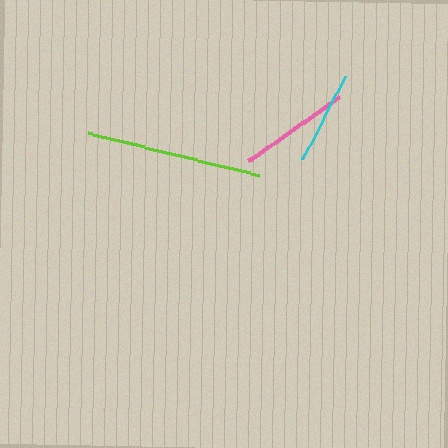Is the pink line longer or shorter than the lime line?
The lime line is longer than the pink line.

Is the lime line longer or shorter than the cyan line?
The lime line is longer than the cyan line.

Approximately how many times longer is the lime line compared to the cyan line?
The lime line is approximately 1.9 times the length of the cyan line.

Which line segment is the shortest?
The cyan line is the shortest at approximately 93 pixels.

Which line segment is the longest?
The lime line is the longest at approximately 176 pixels.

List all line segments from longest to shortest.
From longest to shortest: lime, pink, cyan.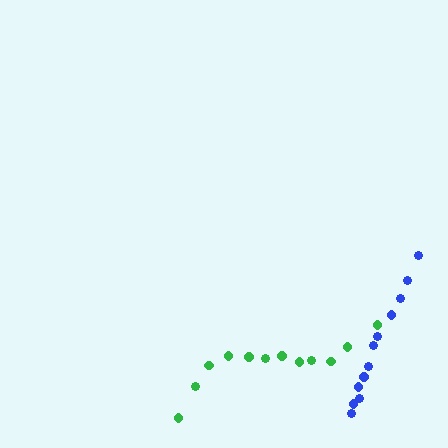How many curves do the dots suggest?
There are 2 distinct paths.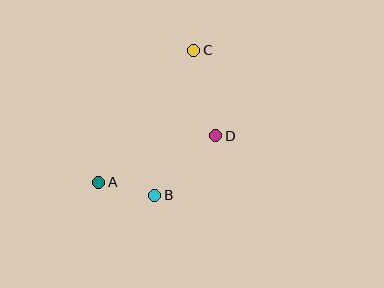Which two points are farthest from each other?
Points A and C are farthest from each other.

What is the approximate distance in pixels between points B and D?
The distance between B and D is approximately 85 pixels.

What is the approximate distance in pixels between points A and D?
The distance between A and D is approximately 126 pixels.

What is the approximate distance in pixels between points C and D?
The distance between C and D is approximately 89 pixels.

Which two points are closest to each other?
Points A and B are closest to each other.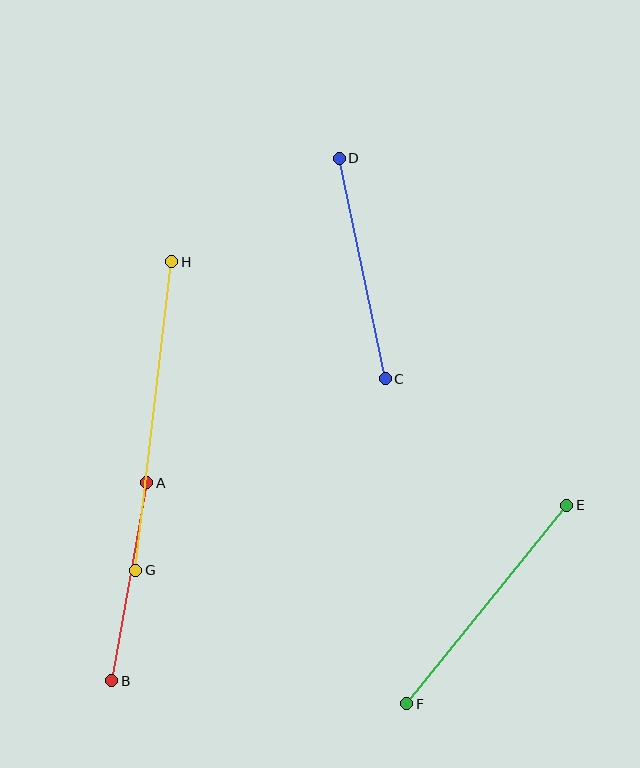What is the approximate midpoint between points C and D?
The midpoint is at approximately (362, 269) pixels.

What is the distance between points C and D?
The distance is approximately 225 pixels.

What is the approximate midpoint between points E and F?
The midpoint is at approximately (487, 605) pixels.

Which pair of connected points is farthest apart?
Points G and H are farthest apart.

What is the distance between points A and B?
The distance is approximately 201 pixels.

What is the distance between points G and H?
The distance is approximately 311 pixels.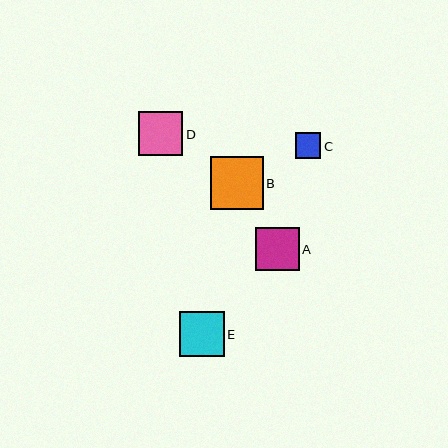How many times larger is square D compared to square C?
Square D is approximately 1.8 times the size of square C.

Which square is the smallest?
Square C is the smallest with a size of approximately 25 pixels.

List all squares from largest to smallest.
From largest to smallest: B, E, D, A, C.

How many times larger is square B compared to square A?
Square B is approximately 1.2 times the size of square A.